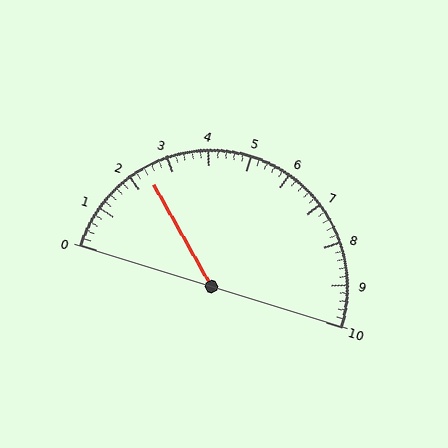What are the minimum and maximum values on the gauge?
The gauge ranges from 0 to 10.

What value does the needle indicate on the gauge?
The needle indicates approximately 2.4.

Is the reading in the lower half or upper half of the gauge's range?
The reading is in the lower half of the range (0 to 10).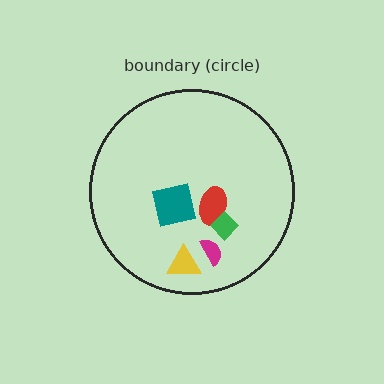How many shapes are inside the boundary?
5 inside, 0 outside.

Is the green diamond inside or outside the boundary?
Inside.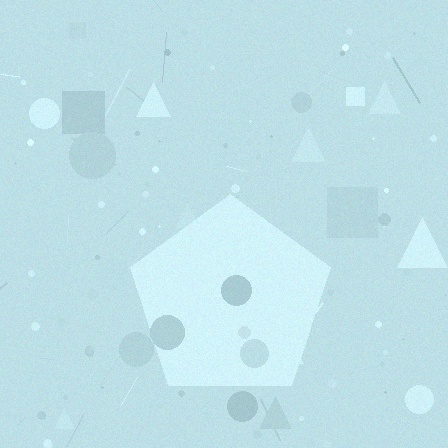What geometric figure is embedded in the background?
A pentagon is embedded in the background.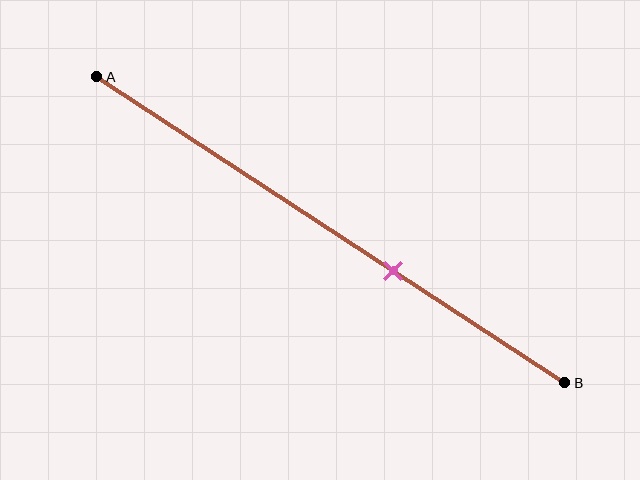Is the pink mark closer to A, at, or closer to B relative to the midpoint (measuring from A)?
The pink mark is closer to point B than the midpoint of segment AB.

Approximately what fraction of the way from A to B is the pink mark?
The pink mark is approximately 65% of the way from A to B.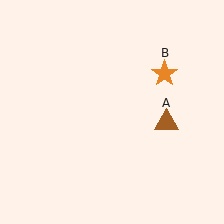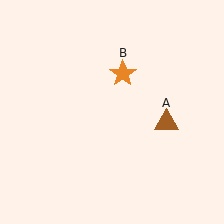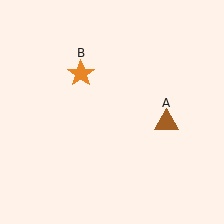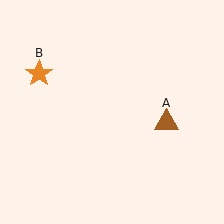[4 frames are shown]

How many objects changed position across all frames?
1 object changed position: orange star (object B).